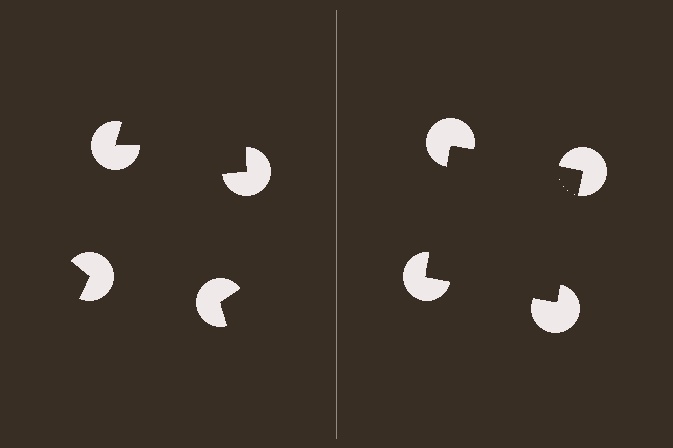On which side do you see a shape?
An illusory square appears on the right side. On the left side the wedge cuts are rotated, so no coherent shape forms.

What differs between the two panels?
The pac-man discs are positioned identically on both sides; only the wedge orientations differ. On the right they align to a square; on the left they are misaligned.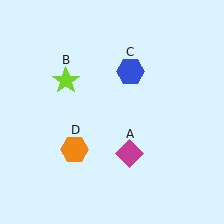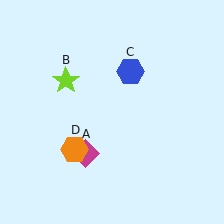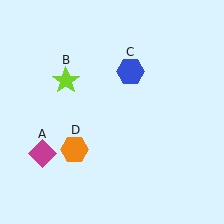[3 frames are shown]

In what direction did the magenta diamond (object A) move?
The magenta diamond (object A) moved left.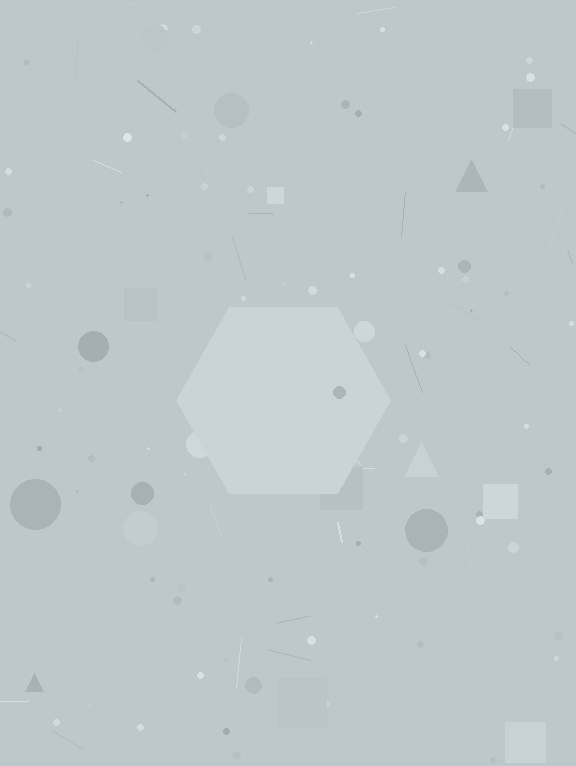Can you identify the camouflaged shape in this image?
The camouflaged shape is a hexagon.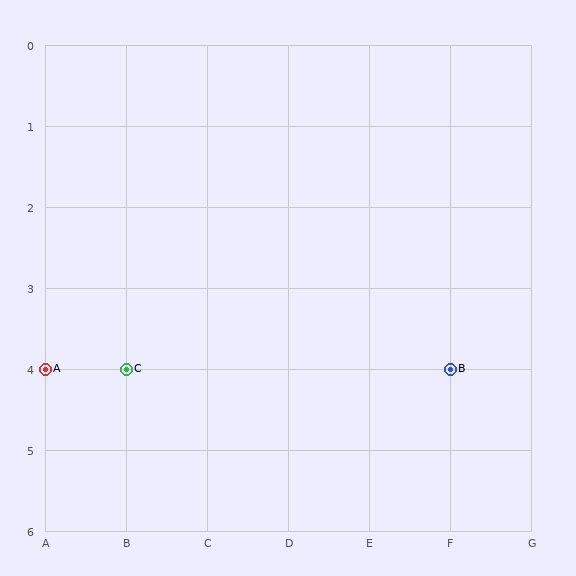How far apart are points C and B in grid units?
Points C and B are 4 columns apart.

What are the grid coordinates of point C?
Point C is at grid coordinates (B, 4).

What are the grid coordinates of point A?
Point A is at grid coordinates (A, 4).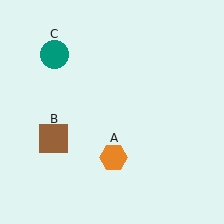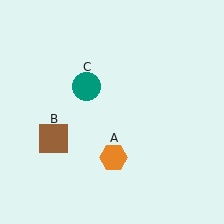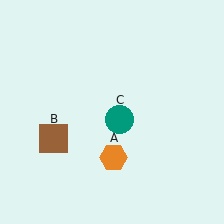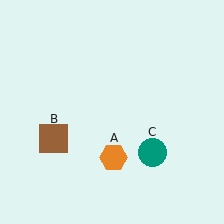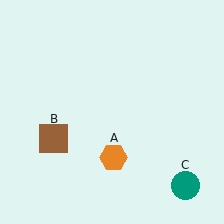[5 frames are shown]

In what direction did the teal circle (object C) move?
The teal circle (object C) moved down and to the right.